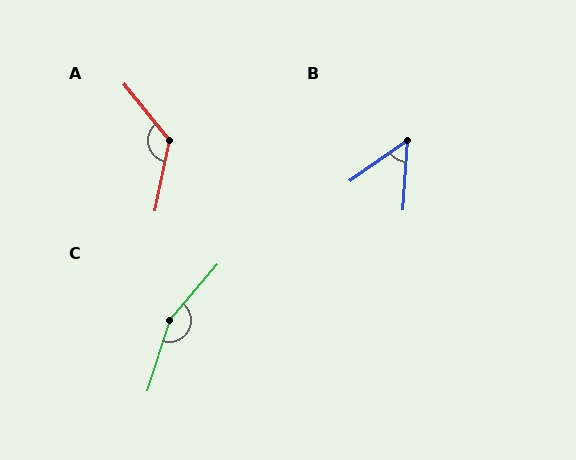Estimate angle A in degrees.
Approximately 130 degrees.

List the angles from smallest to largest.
B (51°), A (130°), C (157°).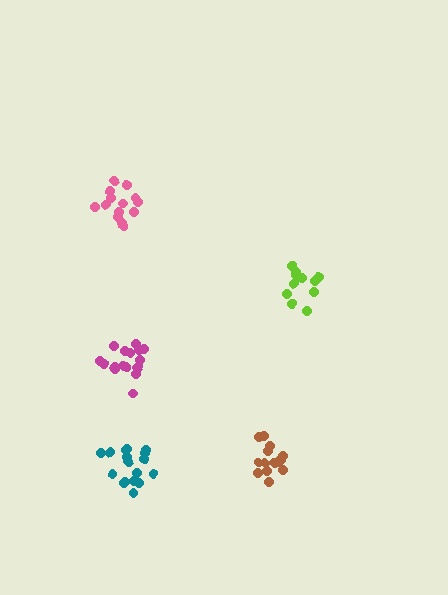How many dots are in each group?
Group 1: 14 dots, Group 2: 17 dots, Group 3: 14 dots, Group 4: 18 dots, Group 5: 12 dots (75 total).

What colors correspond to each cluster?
The clusters are colored: brown, teal, pink, magenta, lime.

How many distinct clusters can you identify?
There are 5 distinct clusters.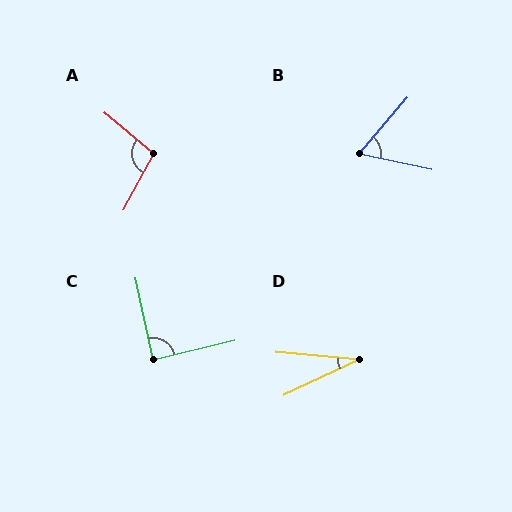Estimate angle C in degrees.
Approximately 88 degrees.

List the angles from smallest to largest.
D (30°), B (62°), C (88°), A (102°).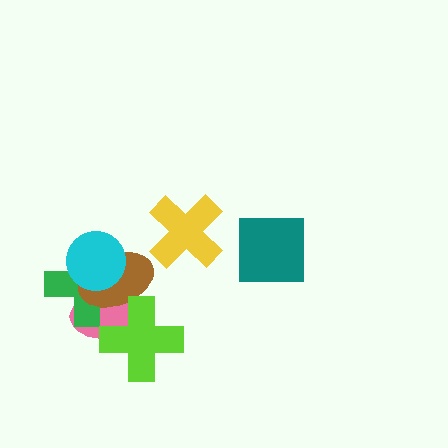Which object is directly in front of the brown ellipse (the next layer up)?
The lime cross is directly in front of the brown ellipse.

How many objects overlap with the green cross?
3 objects overlap with the green cross.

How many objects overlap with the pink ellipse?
4 objects overlap with the pink ellipse.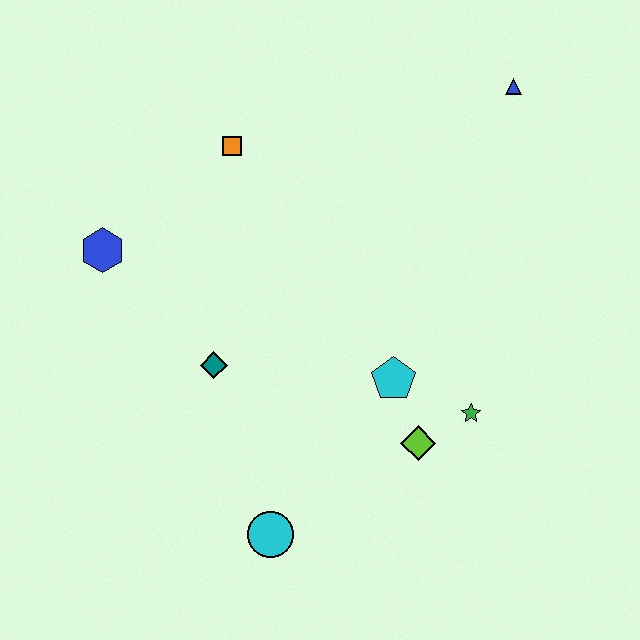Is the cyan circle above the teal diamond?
No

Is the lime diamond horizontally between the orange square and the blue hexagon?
No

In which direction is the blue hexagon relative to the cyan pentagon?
The blue hexagon is to the left of the cyan pentagon.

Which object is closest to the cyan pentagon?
The lime diamond is closest to the cyan pentagon.